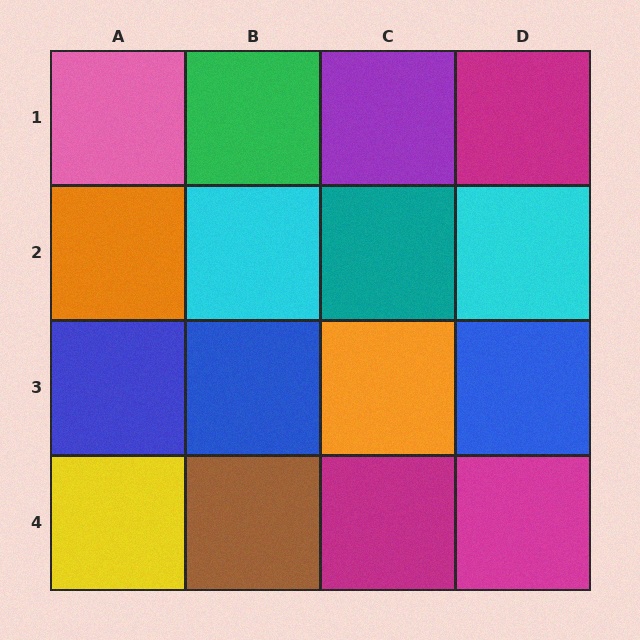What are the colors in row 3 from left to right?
Blue, blue, orange, blue.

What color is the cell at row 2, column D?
Cyan.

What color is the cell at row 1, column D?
Magenta.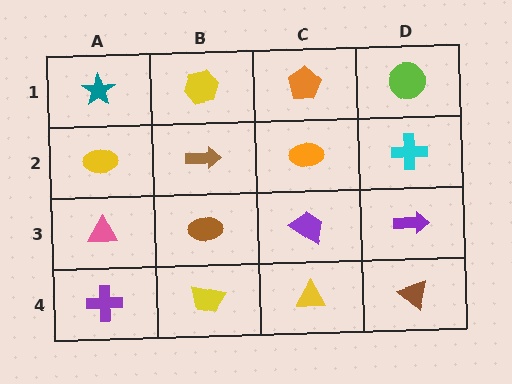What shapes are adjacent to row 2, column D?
A lime circle (row 1, column D), a purple arrow (row 3, column D), an orange ellipse (row 2, column C).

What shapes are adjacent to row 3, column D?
A cyan cross (row 2, column D), a brown triangle (row 4, column D), a purple trapezoid (row 3, column C).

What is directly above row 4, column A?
A pink triangle.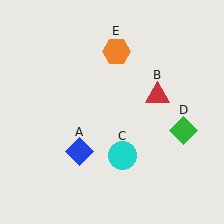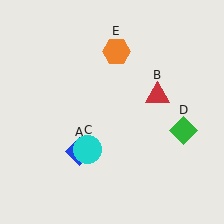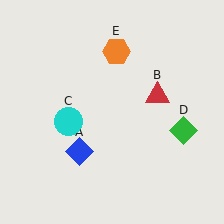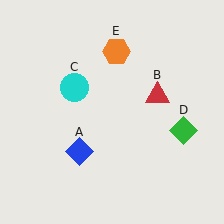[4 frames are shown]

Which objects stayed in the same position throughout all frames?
Blue diamond (object A) and red triangle (object B) and green diamond (object D) and orange hexagon (object E) remained stationary.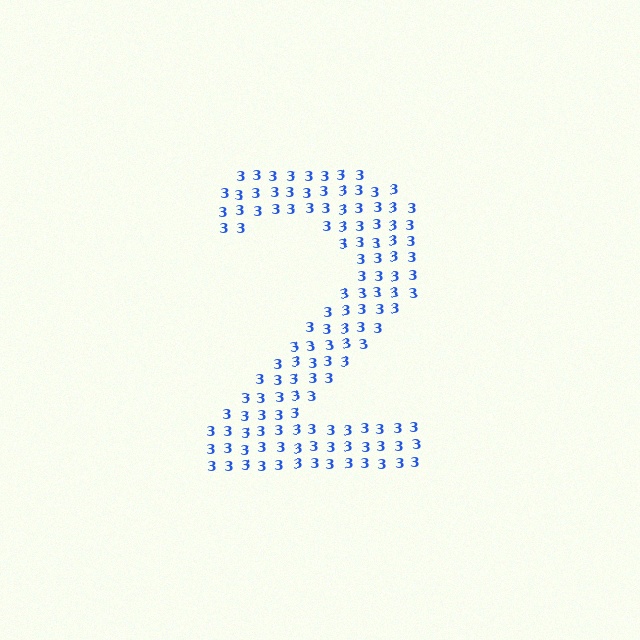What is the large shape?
The large shape is the digit 2.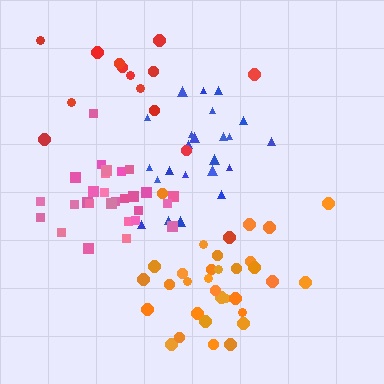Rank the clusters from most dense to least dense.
pink, blue, orange, red.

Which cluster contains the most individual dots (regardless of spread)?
Orange (32).